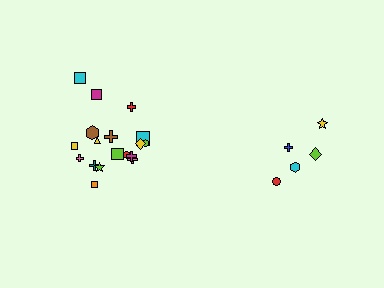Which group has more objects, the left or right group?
The left group.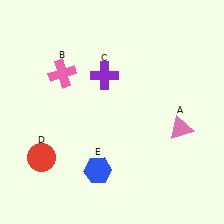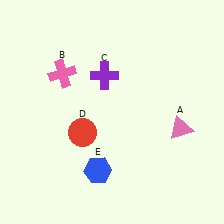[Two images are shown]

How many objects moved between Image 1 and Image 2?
1 object moved between the two images.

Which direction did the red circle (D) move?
The red circle (D) moved right.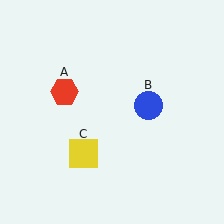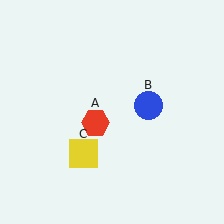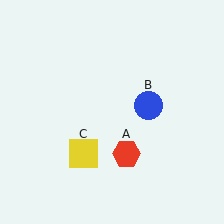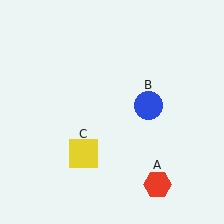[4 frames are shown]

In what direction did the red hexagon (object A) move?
The red hexagon (object A) moved down and to the right.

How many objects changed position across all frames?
1 object changed position: red hexagon (object A).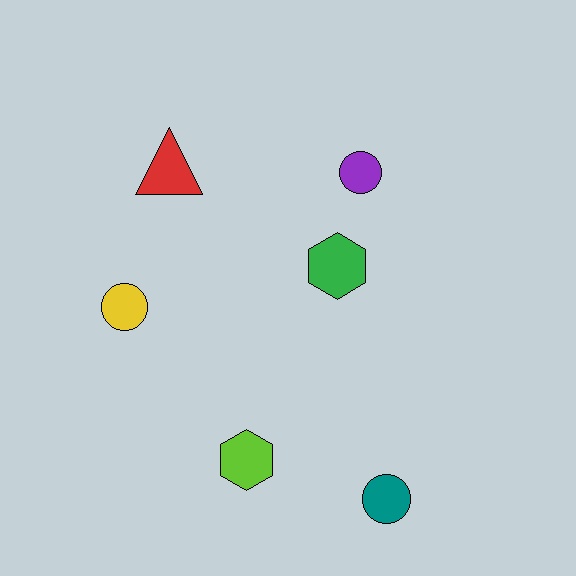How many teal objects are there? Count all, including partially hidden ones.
There is 1 teal object.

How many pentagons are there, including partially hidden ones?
There are no pentagons.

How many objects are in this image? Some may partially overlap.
There are 6 objects.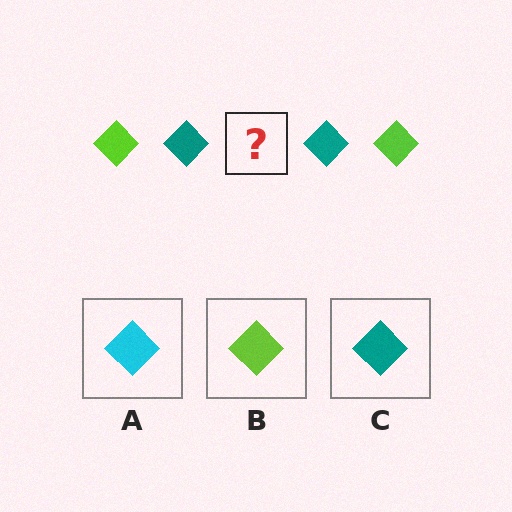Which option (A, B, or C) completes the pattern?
B.